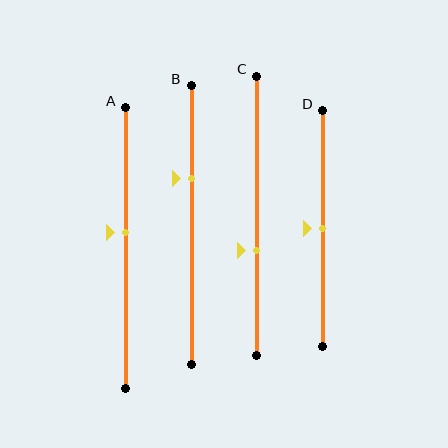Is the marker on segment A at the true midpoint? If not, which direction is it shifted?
No, the marker on segment A is shifted upward by about 5% of the segment length.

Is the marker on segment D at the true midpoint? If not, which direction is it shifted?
Yes, the marker on segment D is at the true midpoint.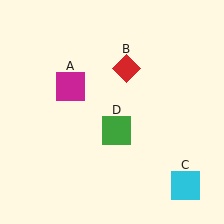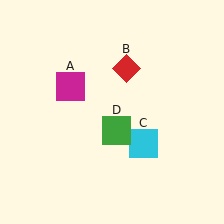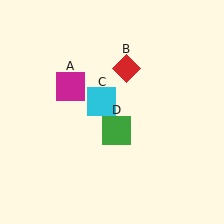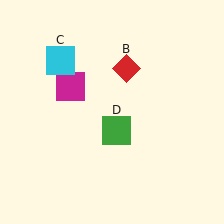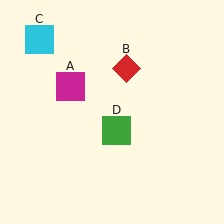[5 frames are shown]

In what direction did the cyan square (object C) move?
The cyan square (object C) moved up and to the left.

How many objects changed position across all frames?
1 object changed position: cyan square (object C).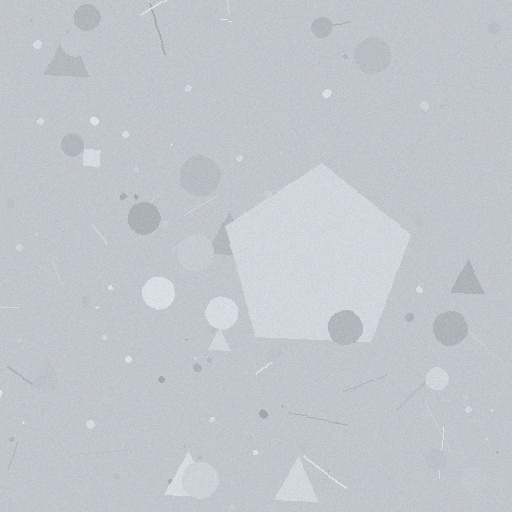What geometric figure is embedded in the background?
A pentagon is embedded in the background.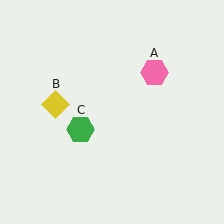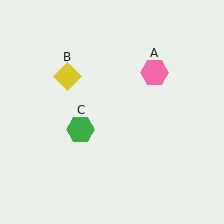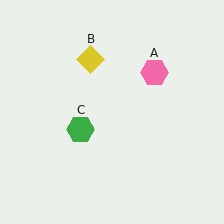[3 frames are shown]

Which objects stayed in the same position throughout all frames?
Pink hexagon (object A) and green hexagon (object C) remained stationary.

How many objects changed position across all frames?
1 object changed position: yellow diamond (object B).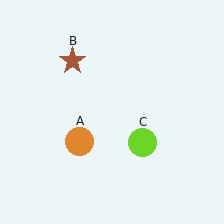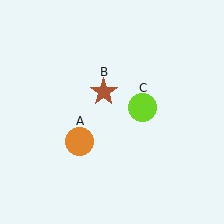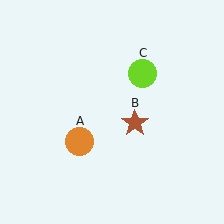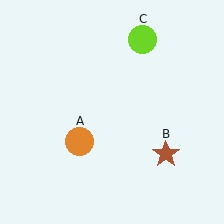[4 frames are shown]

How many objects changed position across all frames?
2 objects changed position: brown star (object B), lime circle (object C).